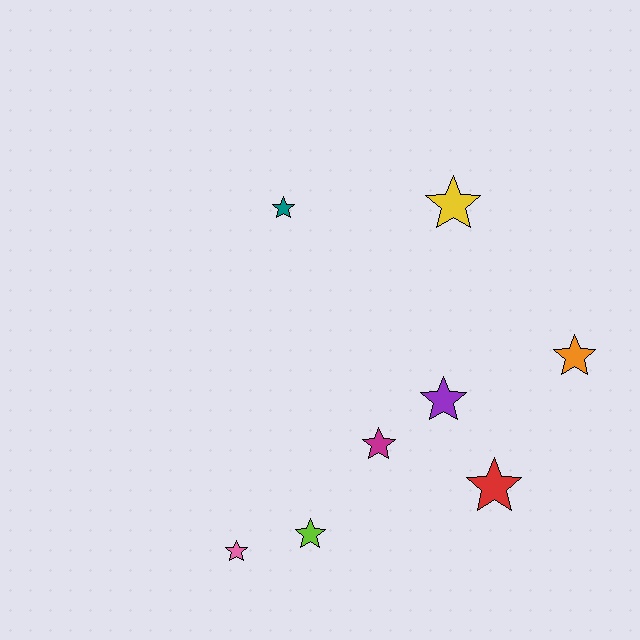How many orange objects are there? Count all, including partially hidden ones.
There is 1 orange object.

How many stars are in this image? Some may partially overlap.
There are 8 stars.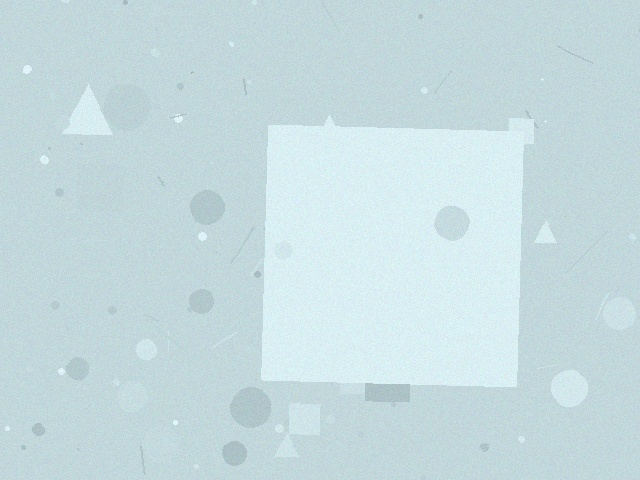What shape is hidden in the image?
A square is hidden in the image.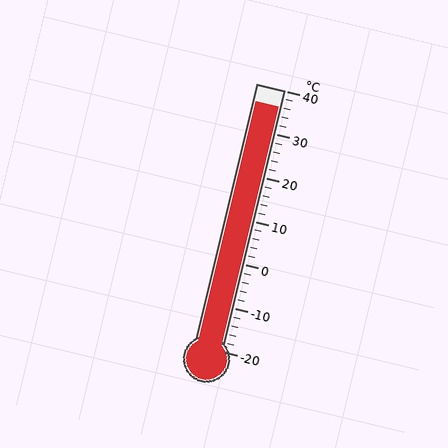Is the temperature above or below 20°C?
The temperature is above 20°C.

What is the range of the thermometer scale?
The thermometer scale ranges from -20°C to 40°C.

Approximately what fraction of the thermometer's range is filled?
The thermometer is filled to approximately 95% of its range.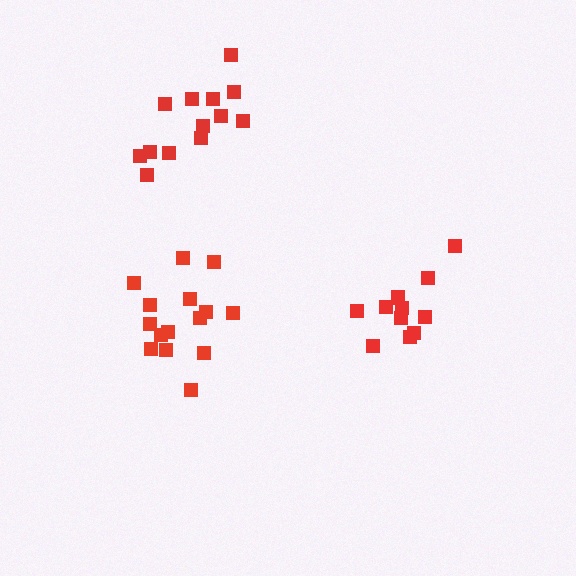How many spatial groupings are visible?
There are 3 spatial groupings.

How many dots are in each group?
Group 1: 15 dots, Group 2: 13 dots, Group 3: 12 dots (40 total).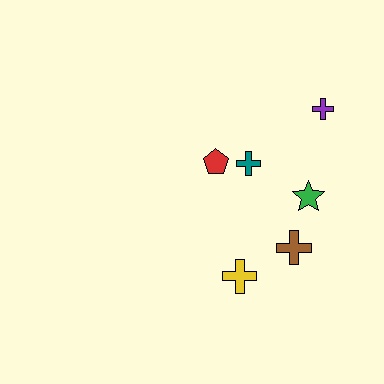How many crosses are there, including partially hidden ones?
There are 4 crosses.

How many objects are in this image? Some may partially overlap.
There are 6 objects.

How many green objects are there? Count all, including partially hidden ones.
There is 1 green object.